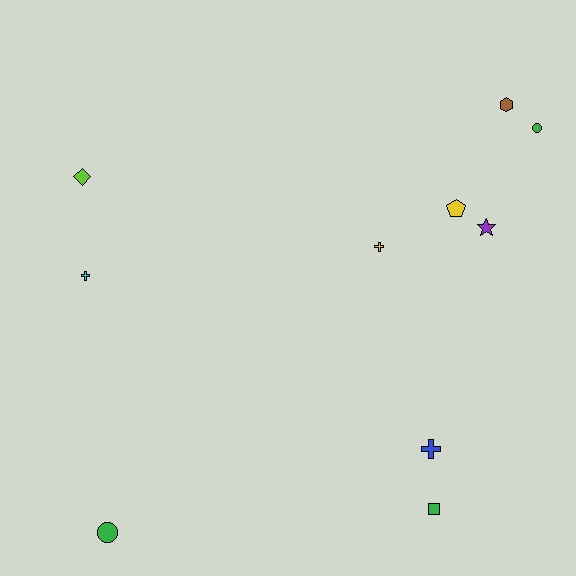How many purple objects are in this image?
There is 1 purple object.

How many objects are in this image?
There are 10 objects.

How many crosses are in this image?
There are 3 crosses.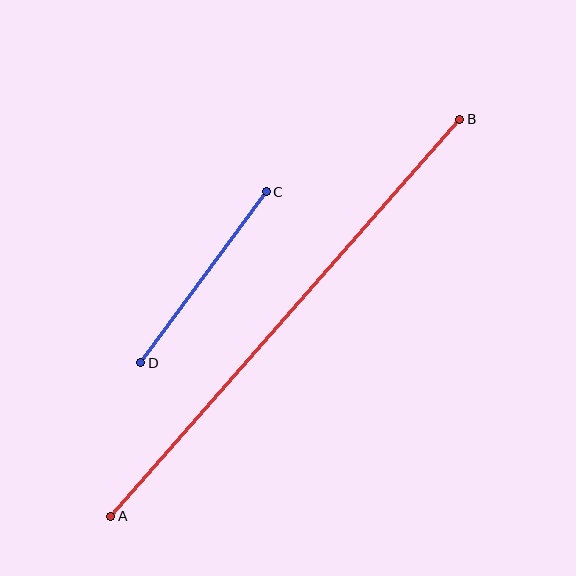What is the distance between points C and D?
The distance is approximately 212 pixels.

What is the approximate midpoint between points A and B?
The midpoint is at approximately (285, 318) pixels.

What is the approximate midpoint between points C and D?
The midpoint is at approximately (204, 277) pixels.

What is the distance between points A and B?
The distance is approximately 529 pixels.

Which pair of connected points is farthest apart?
Points A and B are farthest apart.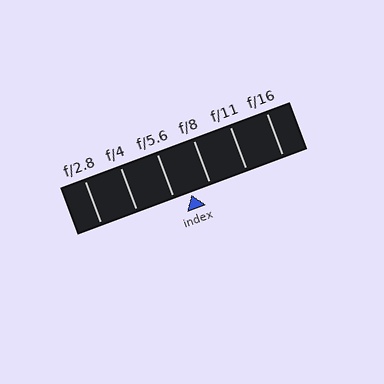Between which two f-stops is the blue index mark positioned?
The index mark is between f/5.6 and f/8.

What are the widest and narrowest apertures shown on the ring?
The widest aperture shown is f/2.8 and the narrowest is f/16.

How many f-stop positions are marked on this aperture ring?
There are 6 f-stop positions marked.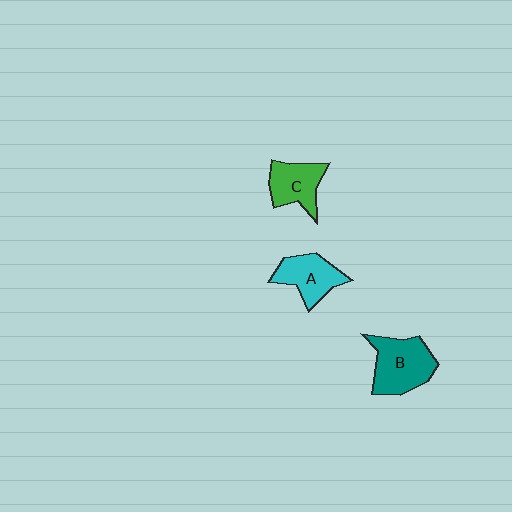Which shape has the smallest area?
Shape C (green).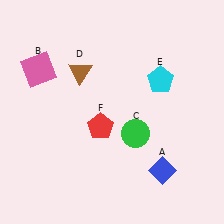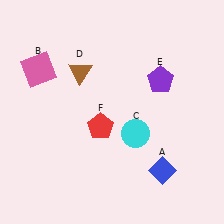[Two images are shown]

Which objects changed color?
C changed from green to cyan. E changed from cyan to purple.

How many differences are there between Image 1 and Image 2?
There are 2 differences between the two images.